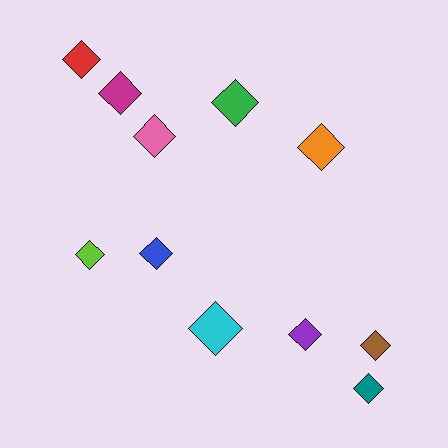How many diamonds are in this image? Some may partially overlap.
There are 11 diamonds.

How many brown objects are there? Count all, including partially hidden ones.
There is 1 brown object.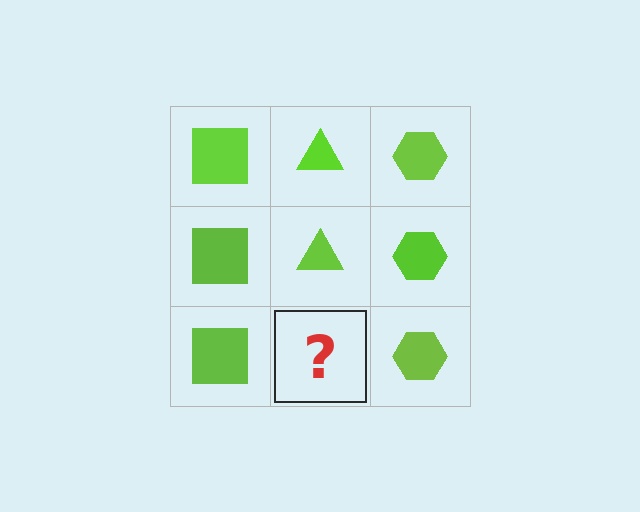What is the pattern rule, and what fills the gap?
The rule is that each column has a consistent shape. The gap should be filled with a lime triangle.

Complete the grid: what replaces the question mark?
The question mark should be replaced with a lime triangle.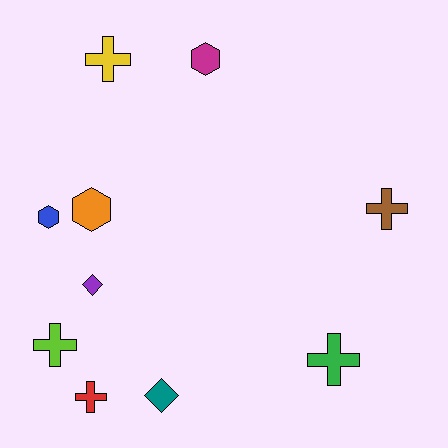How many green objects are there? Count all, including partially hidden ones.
There is 1 green object.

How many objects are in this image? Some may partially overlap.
There are 10 objects.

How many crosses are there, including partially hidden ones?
There are 5 crosses.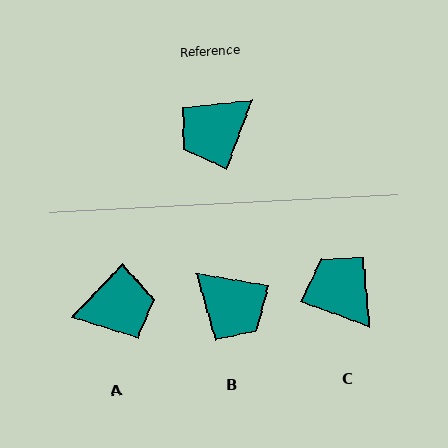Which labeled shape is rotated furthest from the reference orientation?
A, about 157 degrees away.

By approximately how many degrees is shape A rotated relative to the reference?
Approximately 157 degrees counter-clockwise.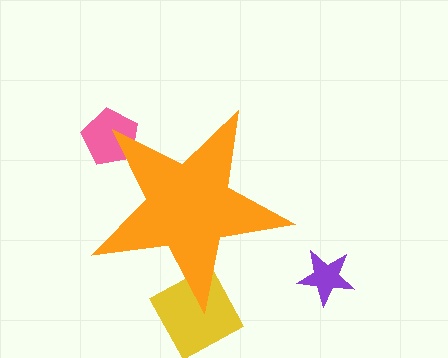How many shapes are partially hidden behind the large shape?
2 shapes are partially hidden.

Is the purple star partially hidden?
No, the purple star is fully visible.